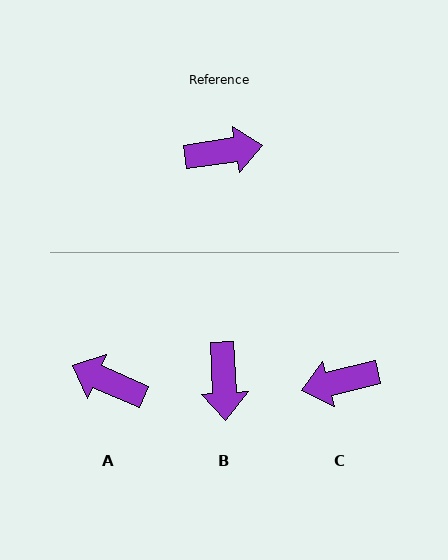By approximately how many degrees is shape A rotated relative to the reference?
Approximately 148 degrees counter-clockwise.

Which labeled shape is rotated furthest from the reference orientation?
C, about 175 degrees away.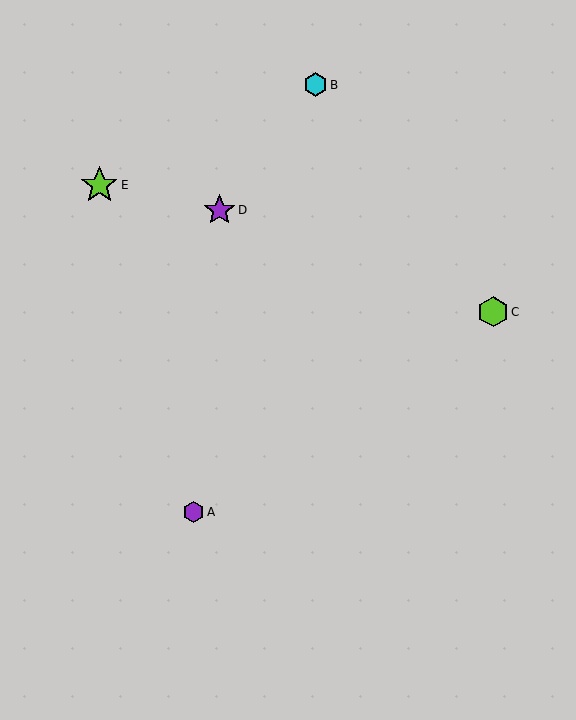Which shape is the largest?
The lime star (labeled E) is the largest.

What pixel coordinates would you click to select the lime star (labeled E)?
Click at (99, 185) to select the lime star E.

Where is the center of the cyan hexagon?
The center of the cyan hexagon is at (316, 85).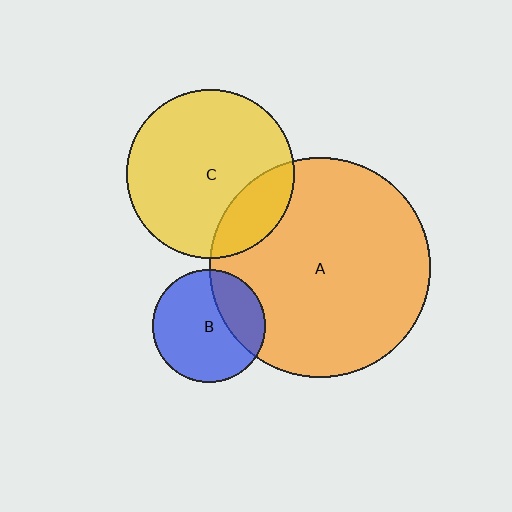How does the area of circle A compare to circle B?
Approximately 3.8 times.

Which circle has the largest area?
Circle A (orange).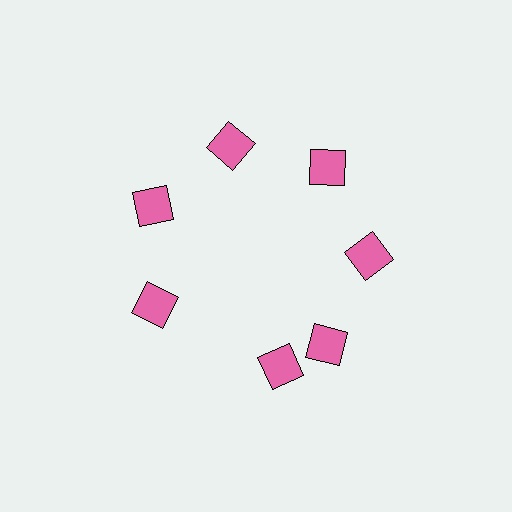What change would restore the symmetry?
The symmetry would be restored by rotating it back into even spacing with its neighbors so that all 7 diamonds sit at equal angles and equal distance from the center.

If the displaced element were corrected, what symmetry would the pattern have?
It would have 7-fold rotational symmetry — the pattern would map onto itself every 51 degrees.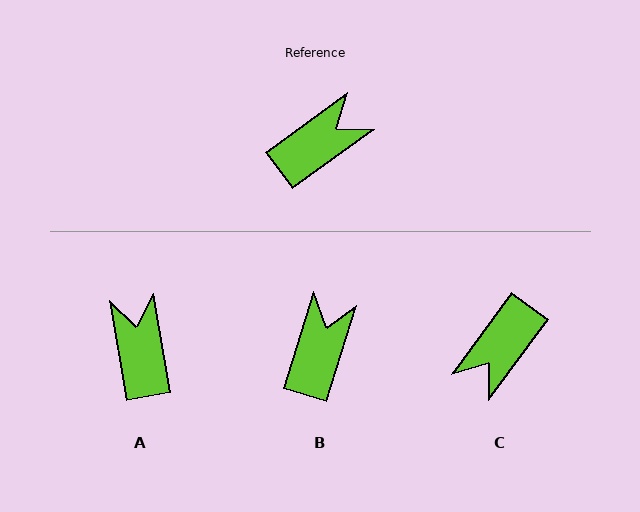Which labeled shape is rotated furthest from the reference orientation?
C, about 162 degrees away.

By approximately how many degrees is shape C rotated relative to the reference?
Approximately 162 degrees clockwise.